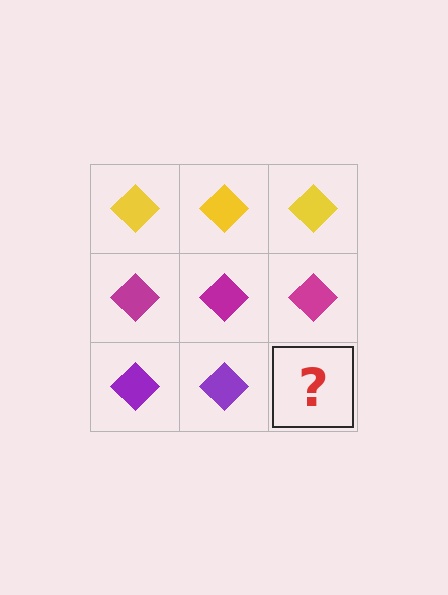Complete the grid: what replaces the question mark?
The question mark should be replaced with a purple diamond.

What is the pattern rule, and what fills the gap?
The rule is that each row has a consistent color. The gap should be filled with a purple diamond.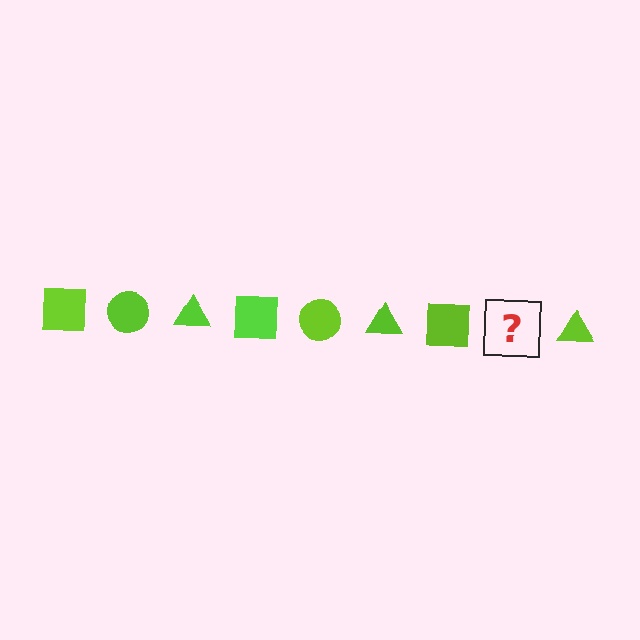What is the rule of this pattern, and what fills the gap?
The rule is that the pattern cycles through square, circle, triangle shapes in lime. The gap should be filled with a lime circle.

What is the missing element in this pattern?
The missing element is a lime circle.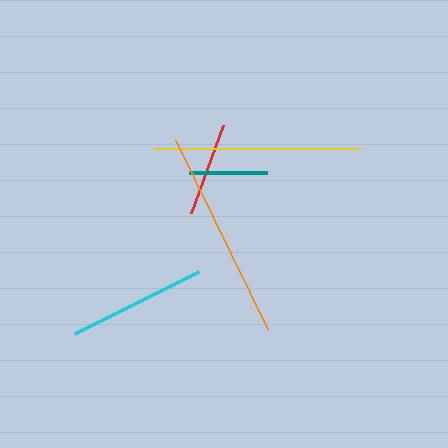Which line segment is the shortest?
The teal line is the shortest at approximately 78 pixels.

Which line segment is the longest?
The orange line is the longest at approximately 210 pixels.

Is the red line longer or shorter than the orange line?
The orange line is longer than the red line.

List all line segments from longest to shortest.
From longest to shortest: orange, yellow, cyan, red, teal.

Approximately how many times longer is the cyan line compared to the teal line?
The cyan line is approximately 1.8 times the length of the teal line.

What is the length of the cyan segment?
The cyan segment is approximately 139 pixels long.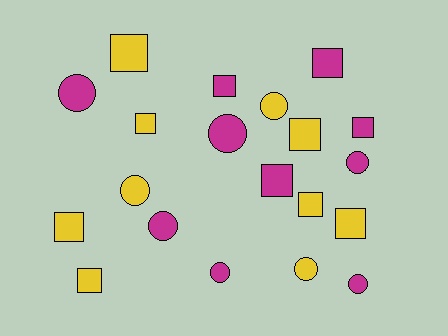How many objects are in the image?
There are 20 objects.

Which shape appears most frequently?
Square, with 11 objects.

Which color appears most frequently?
Yellow, with 10 objects.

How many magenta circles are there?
There are 6 magenta circles.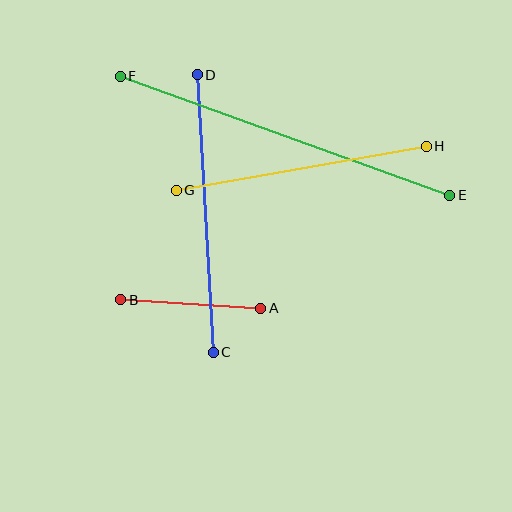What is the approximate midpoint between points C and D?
The midpoint is at approximately (205, 214) pixels.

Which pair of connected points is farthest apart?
Points E and F are farthest apart.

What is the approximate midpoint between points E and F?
The midpoint is at approximately (285, 136) pixels.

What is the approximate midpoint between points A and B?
The midpoint is at approximately (191, 304) pixels.